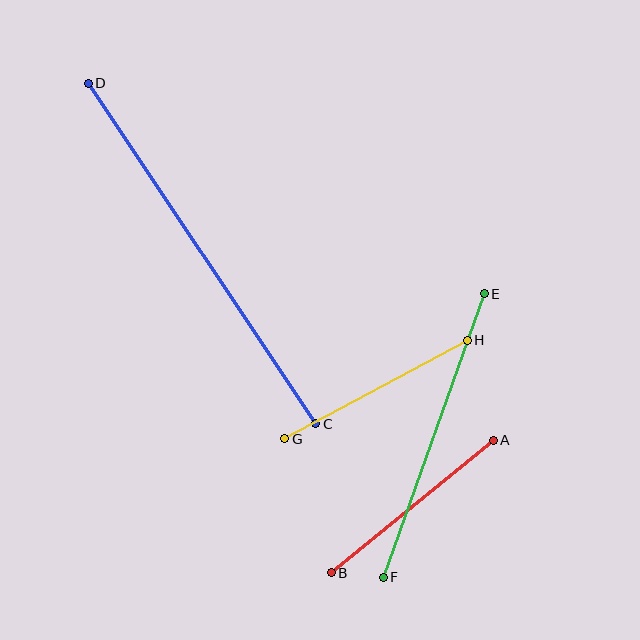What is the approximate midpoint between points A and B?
The midpoint is at approximately (412, 507) pixels.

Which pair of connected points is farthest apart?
Points C and D are farthest apart.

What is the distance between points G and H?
The distance is approximately 207 pixels.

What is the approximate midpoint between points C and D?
The midpoint is at approximately (202, 253) pixels.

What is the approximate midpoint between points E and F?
The midpoint is at approximately (434, 436) pixels.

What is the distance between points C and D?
The distance is approximately 410 pixels.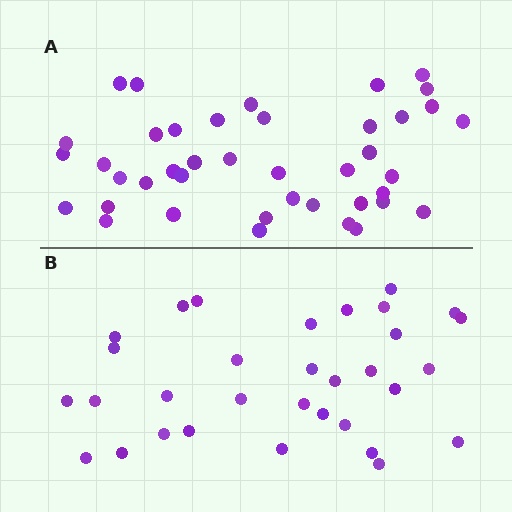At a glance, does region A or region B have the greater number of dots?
Region A (the top region) has more dots.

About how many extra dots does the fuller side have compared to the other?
Region A has roughly 8 or so more dots than region B.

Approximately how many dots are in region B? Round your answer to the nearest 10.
About 30 dots. (The exact count is 32, which rounds to 30.)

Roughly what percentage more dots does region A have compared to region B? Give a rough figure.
About 30% more.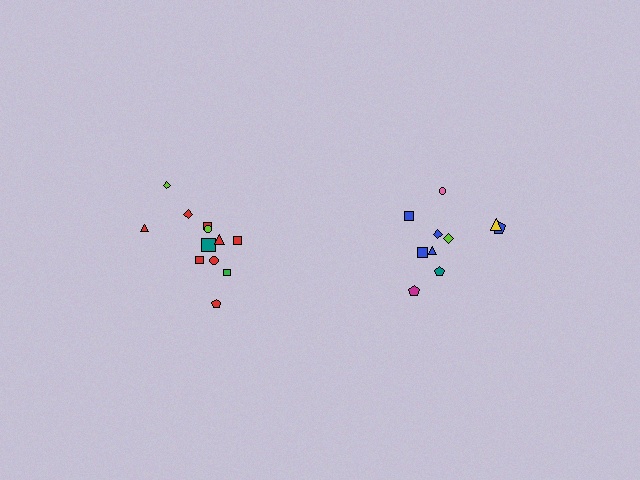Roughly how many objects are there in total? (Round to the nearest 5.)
Roughly 20 objects in total.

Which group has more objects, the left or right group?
The left group.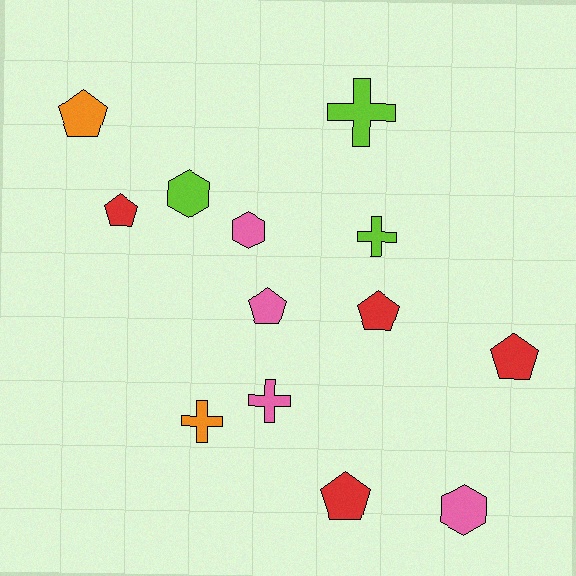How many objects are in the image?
There are 13 objects.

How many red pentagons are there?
There are 4 red pentagons.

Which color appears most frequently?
Red, with 4 objects.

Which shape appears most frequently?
Pentagon, with 6 objects.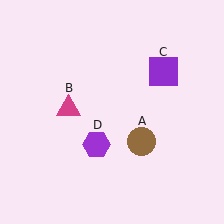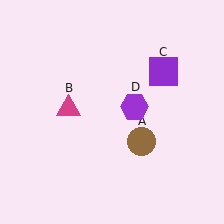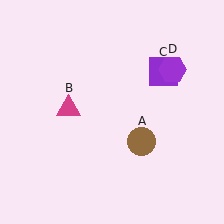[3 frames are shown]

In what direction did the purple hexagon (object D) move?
The purple hexagon (object D) moved up and to the right.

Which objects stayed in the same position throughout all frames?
Brown circle (object A) and magenta triangle (object B) and purple square (object C) remained stationary.